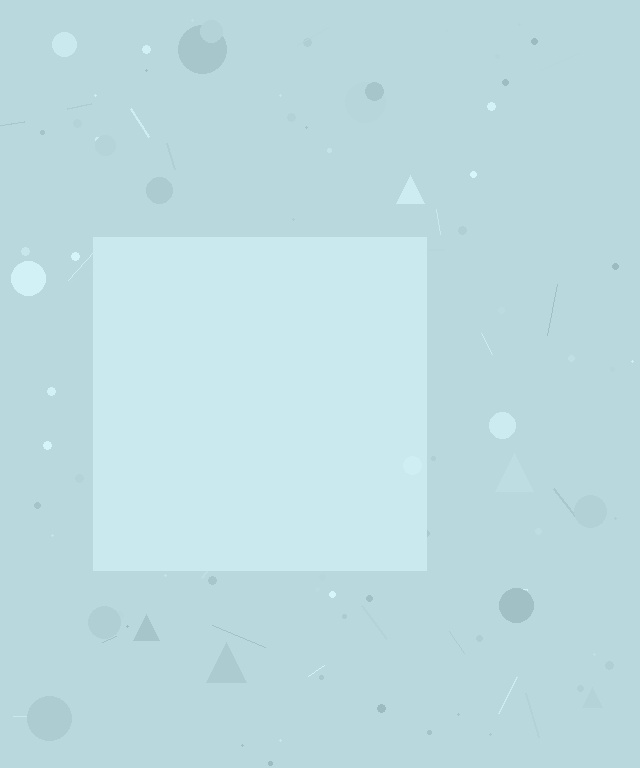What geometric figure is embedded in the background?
A square is embedded in the background.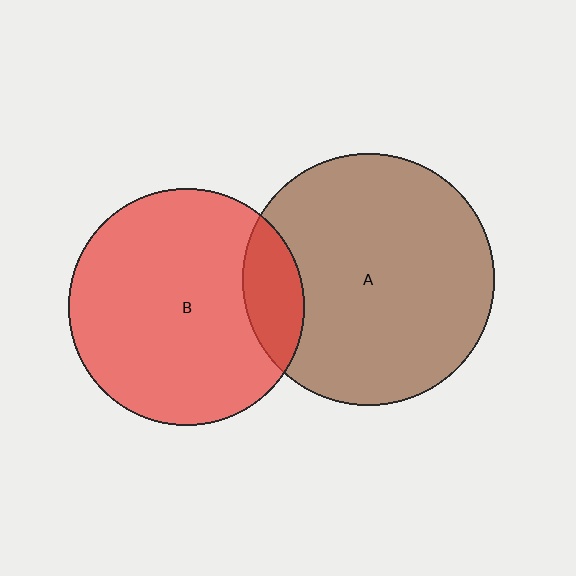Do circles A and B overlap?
Yes.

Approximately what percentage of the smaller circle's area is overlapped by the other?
Approximately 15%.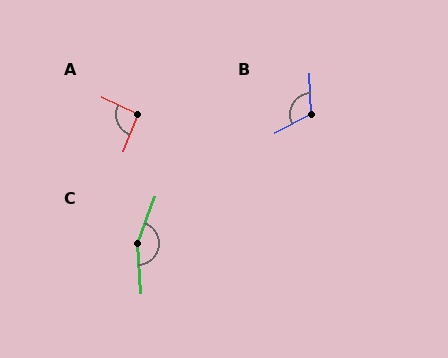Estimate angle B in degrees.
Approximately 115 degrees.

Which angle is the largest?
C, at approximately 155 degrees.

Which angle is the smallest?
A, at approximately 95 degrees.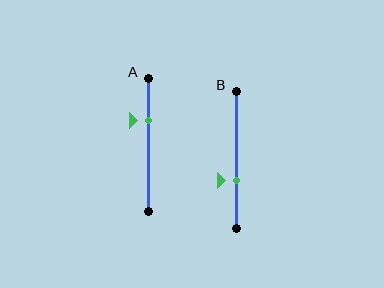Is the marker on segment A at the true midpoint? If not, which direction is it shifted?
No, the marker on segment A is shifted upward by about 19% of the segment length.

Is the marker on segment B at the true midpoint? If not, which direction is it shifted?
No, the marker on segment B is shifted downward by about 15% of the segment length.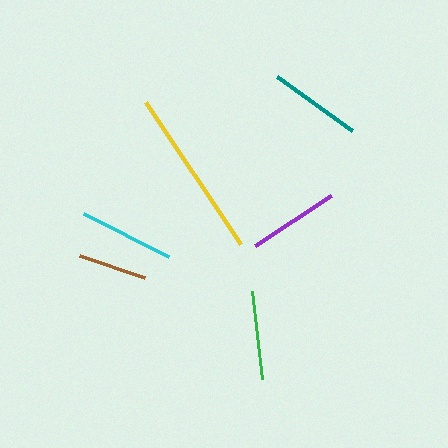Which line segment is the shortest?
The brown line is the shortest at approximately 68 pixels.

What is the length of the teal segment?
The teal segment is approximately 93 pixels long.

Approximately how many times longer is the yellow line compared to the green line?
The yellow line is approximately 1.9 times the length of the green line.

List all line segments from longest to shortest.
From longest to shortest: yellow, cyan, teal, purple, green, brown.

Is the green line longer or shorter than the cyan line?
The cyan line is longer than the green line.